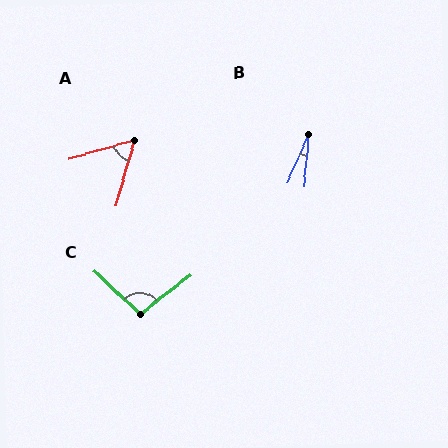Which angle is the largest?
C, at approximately 98 degrees.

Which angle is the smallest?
B, at approximately 19 degrees.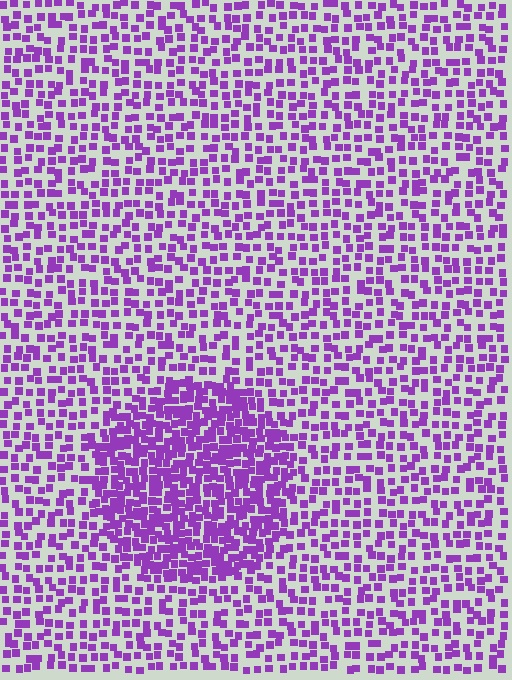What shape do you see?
I see a circle.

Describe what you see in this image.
The image contains small purple elements arranged at two different densities. A circle-shaped region is visible where the elements are more densely packed than the surrounding area.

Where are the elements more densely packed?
The elements are more densely packed inside the circle boundary.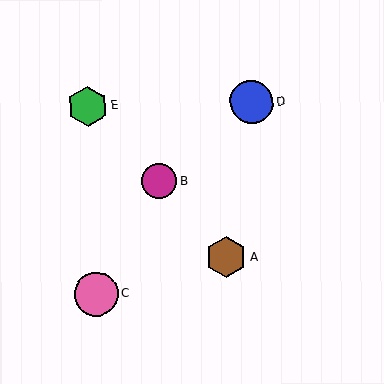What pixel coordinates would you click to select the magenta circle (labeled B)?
Click at (159, 181) to select the magenta circle B.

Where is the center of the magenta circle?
The center of the magenta circle is at (159, 181).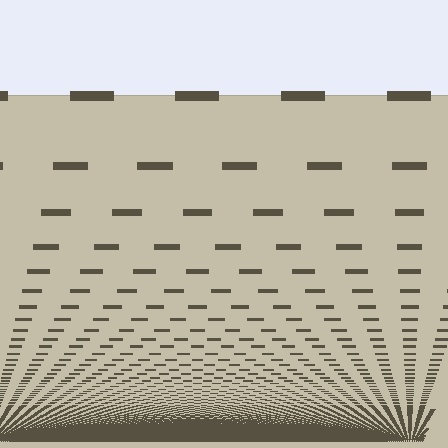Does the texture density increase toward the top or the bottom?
Density increases toward the bottom.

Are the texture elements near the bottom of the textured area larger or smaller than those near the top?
Smaller. The gradient is inverted — elements near the bottom are smaller and denser.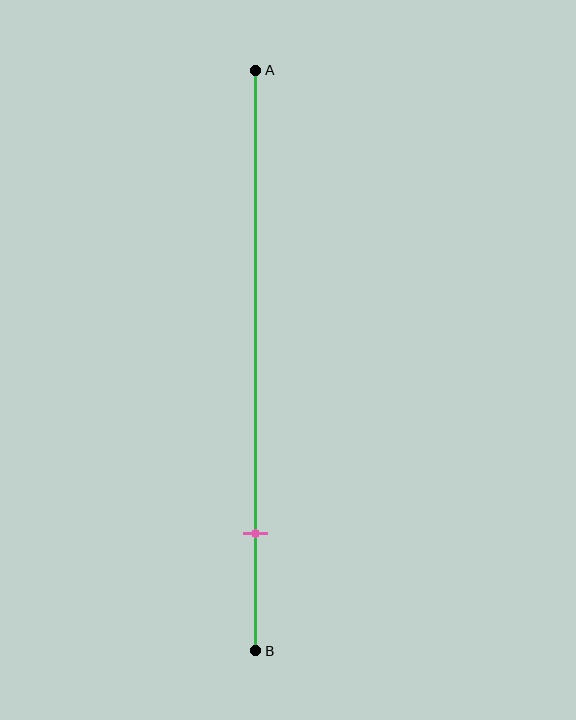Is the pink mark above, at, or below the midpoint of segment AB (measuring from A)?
The pink mark is below the midpoint of segment AB.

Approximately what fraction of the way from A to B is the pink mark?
The pink mark is approximately 80% of the way from A to B.